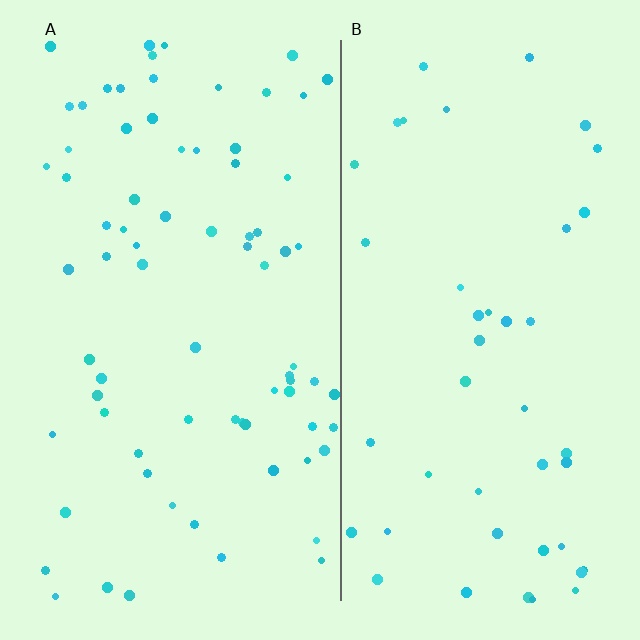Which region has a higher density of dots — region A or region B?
A (the left).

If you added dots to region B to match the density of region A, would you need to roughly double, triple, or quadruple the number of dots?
Approximately double.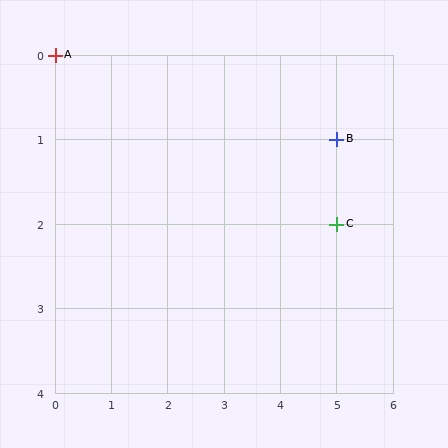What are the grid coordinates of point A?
Point A is at grid coordinates (0, 0).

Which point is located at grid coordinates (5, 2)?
Point C is at (5, 2).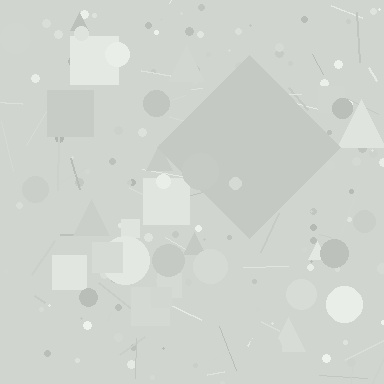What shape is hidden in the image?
A diamond is hidden in the image.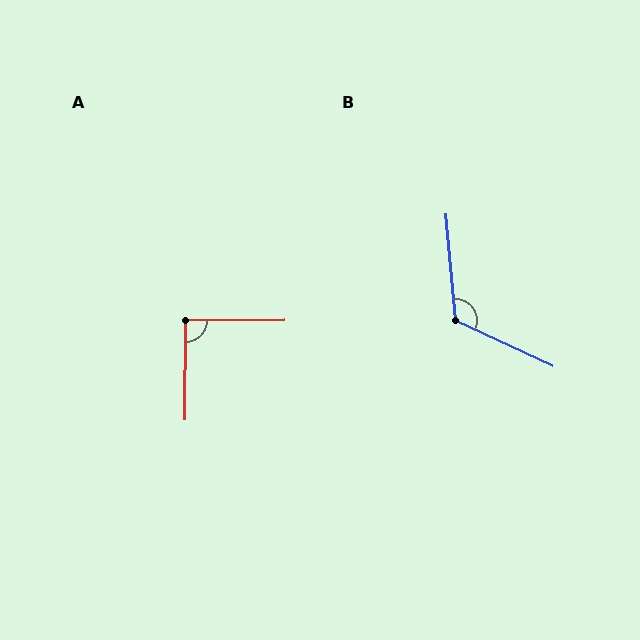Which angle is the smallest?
A, at approximately 91 degrees.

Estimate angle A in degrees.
Approximately 91 degrees.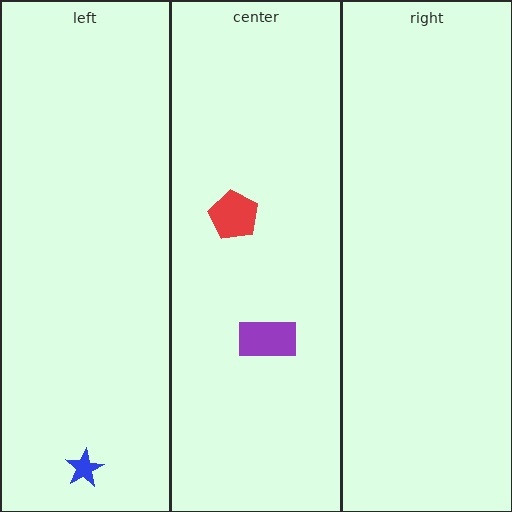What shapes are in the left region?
The blue star.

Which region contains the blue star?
The left region.